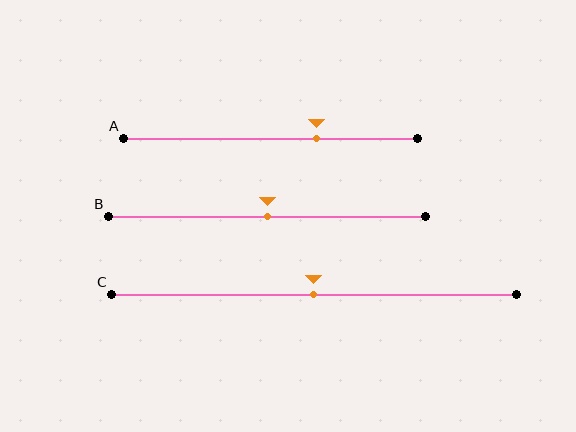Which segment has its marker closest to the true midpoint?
Segment B has its marker closest to the true midpoint.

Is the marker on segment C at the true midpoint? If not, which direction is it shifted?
Yes, the marker on segment C is at the true midpoint.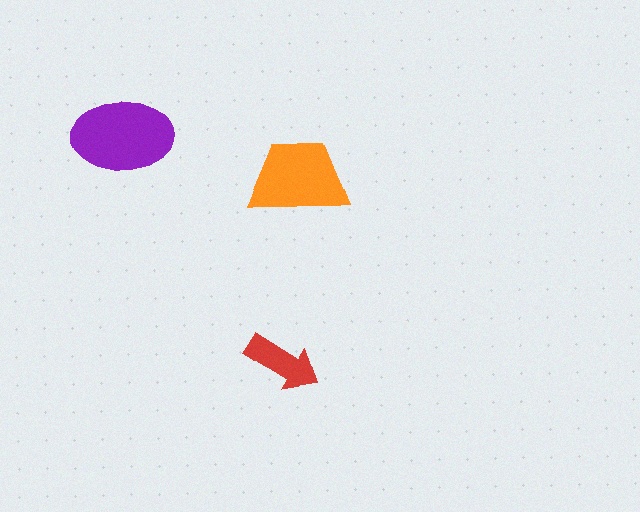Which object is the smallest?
The red arrow.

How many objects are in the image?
There are 3 objects in the image.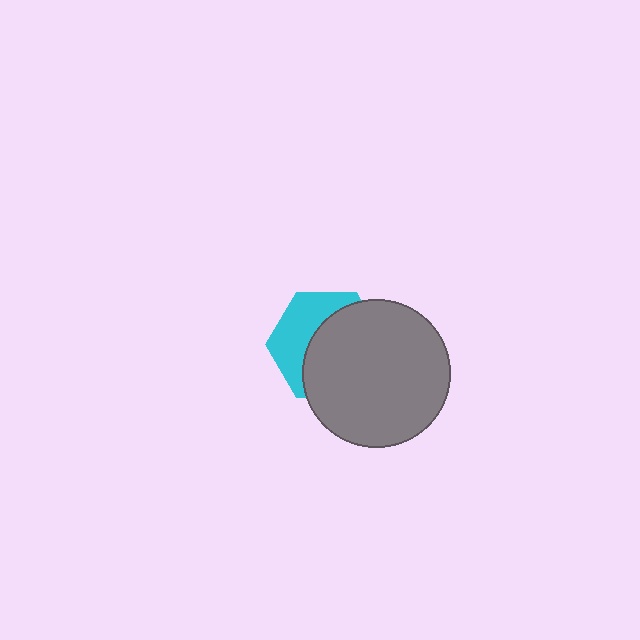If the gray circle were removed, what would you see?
You would see the complete cyan hexagon.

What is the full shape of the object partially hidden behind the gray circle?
The partially hidden object is a cyan hexagon.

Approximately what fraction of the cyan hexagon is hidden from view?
Roughly 60% of the cyan hexagon is hidden behind the gray circle.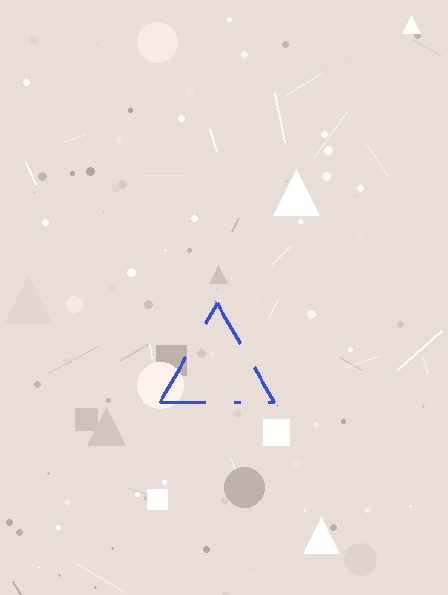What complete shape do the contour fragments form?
The contour fragments form a triangle.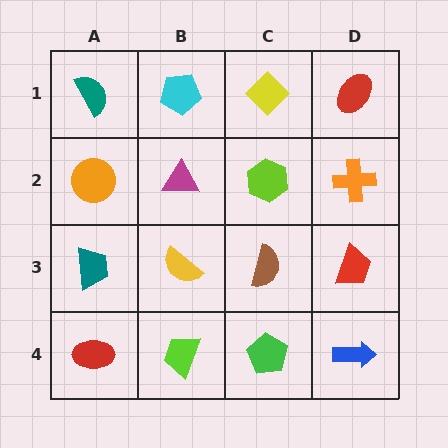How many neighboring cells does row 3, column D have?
3.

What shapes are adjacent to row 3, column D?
An orange cross (row 2, column D), a blue arrow (row 4, column D), a brown semicircle (row 3, column C).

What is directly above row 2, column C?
A yellow diamond.